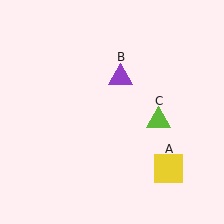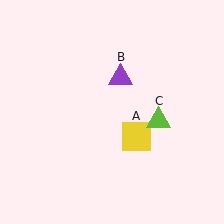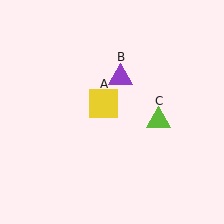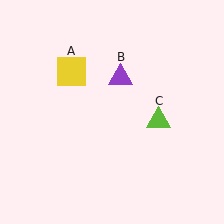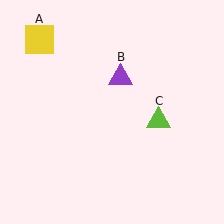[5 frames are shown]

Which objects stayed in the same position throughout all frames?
Purple triangle (object B) and lime triangle (object C) remained stationary.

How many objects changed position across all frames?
1 object changed position: yellow square (object A).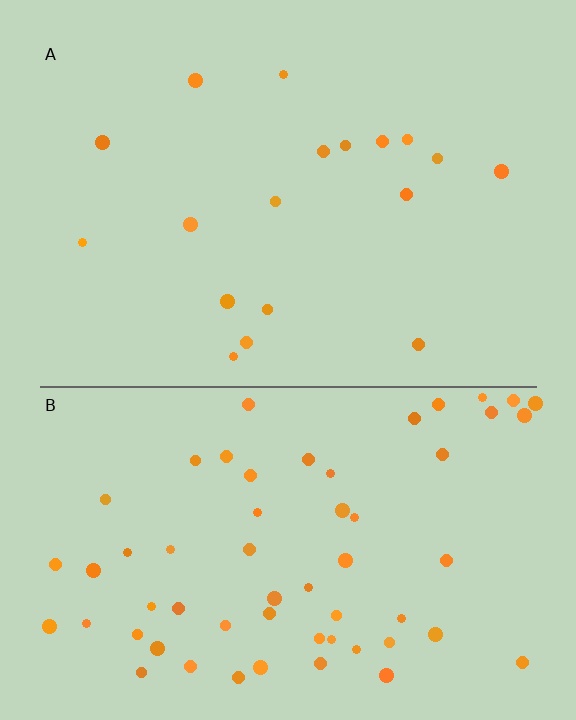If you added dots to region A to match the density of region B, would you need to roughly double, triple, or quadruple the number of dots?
Approximately triple.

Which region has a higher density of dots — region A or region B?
B (the bottom).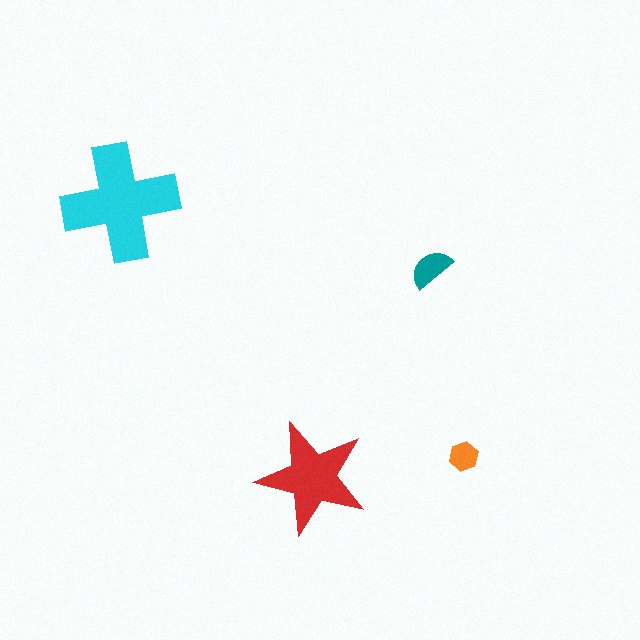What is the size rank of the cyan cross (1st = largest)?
1st.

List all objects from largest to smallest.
The cyan cross, the red star, the teal semicircle, the orange hexagon.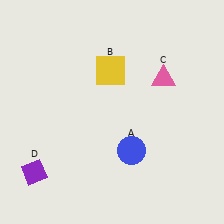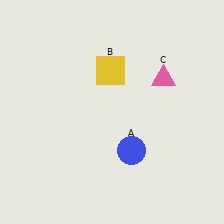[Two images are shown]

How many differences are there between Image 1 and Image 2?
There is 1 difference between the two images.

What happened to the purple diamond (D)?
The purple diamond (D) was removed in Image 2. It was in the bottom-left area of Image 1.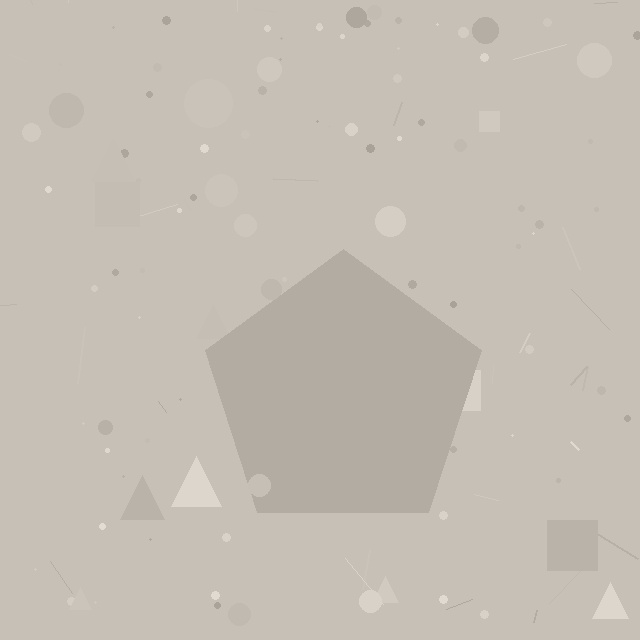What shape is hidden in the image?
A pentagon is hidden in the image.